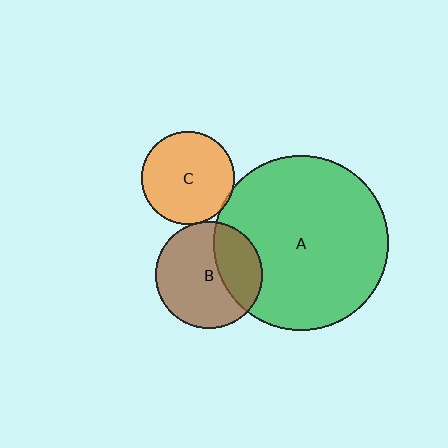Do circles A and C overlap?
Yes.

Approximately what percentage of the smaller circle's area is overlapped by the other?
Approximately 5%.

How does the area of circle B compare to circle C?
Approximately 1.3 times.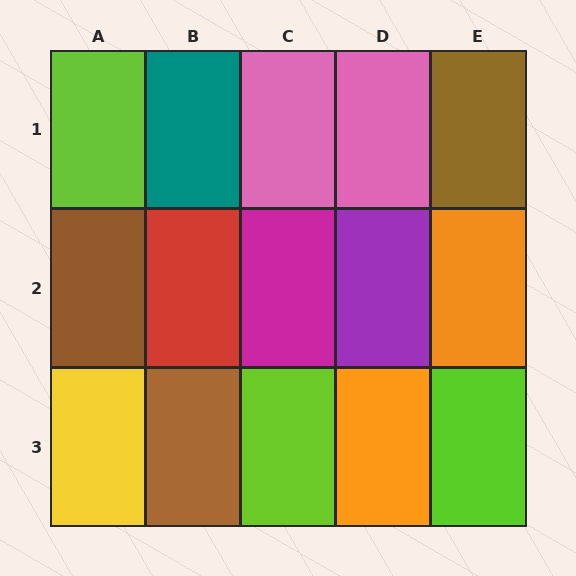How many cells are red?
1 cell is red.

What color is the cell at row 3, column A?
Yellow.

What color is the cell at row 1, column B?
Teal.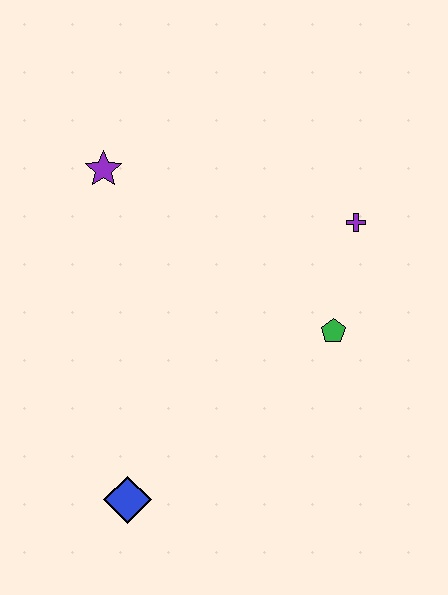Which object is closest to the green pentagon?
The purple cross is closest to the green pentagon.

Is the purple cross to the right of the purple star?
Yes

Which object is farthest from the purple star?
The blue diamond is farthest from the purple star.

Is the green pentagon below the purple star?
Yes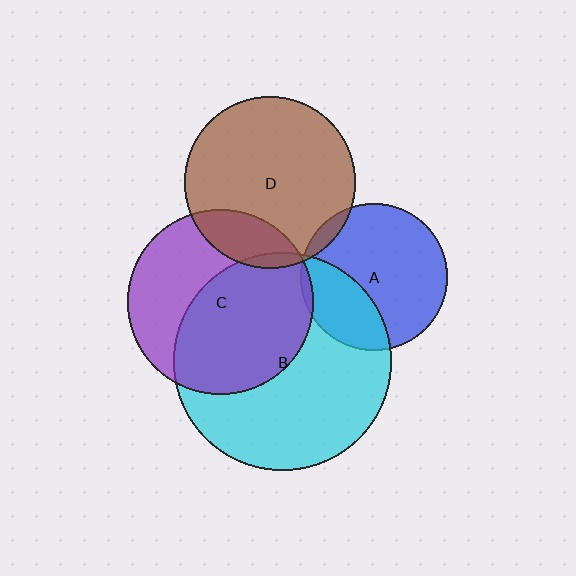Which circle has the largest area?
Circle B (cyan).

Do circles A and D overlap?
Yes.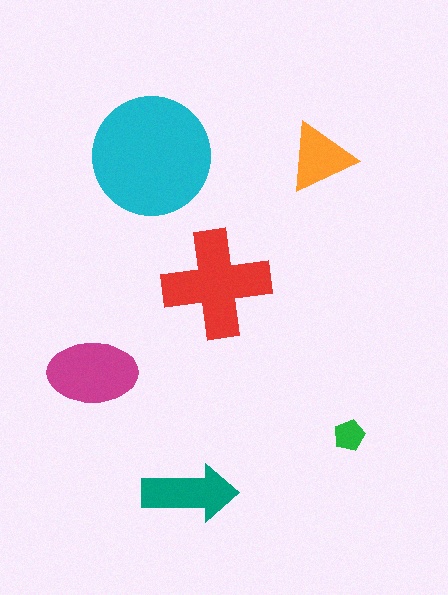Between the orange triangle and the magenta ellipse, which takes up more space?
The magenta ellipse.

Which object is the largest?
The cyan circle.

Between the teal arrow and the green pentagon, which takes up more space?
The teal arrow.